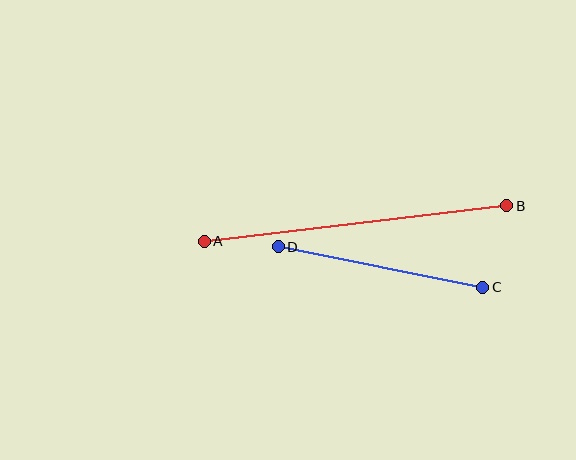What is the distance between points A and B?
The distance is approximately 305 pixels.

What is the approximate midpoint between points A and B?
The midpoint is at approximately (355, 223) pixels.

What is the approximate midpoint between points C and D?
The midpoint is at approximately (380, 267) pixels.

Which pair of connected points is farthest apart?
Points A and B are farthest apart.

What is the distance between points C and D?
The distance is approximately 208 pixels.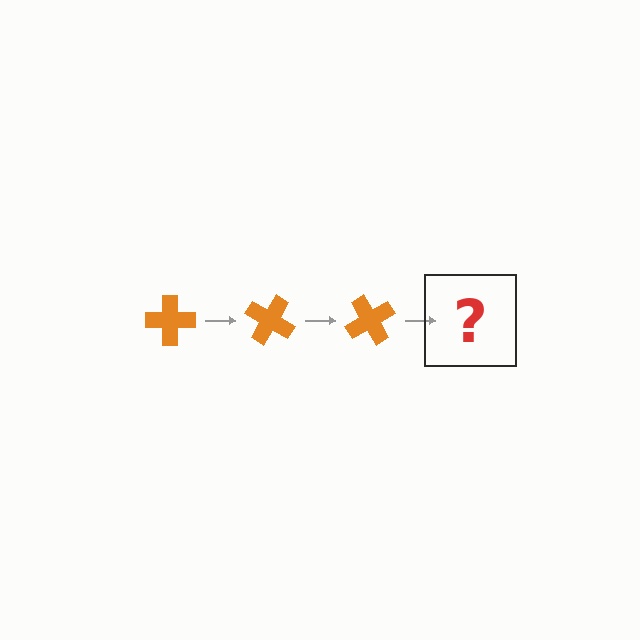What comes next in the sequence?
The next element should be an orange cross rotated 90 degrees.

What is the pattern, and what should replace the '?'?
The pattern is that the cross rotates 30 degrees each step. The '?' should be an orange cross rotated 90 degrees.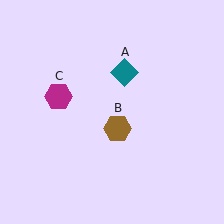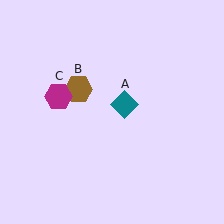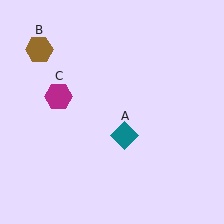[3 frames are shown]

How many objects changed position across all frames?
2 objects changed position: teal diamond (object A), brown hexagon (object B).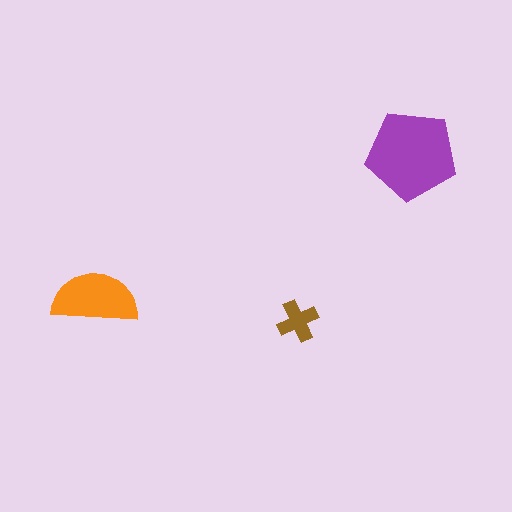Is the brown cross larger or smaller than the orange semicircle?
Smaller.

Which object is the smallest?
The brown cross.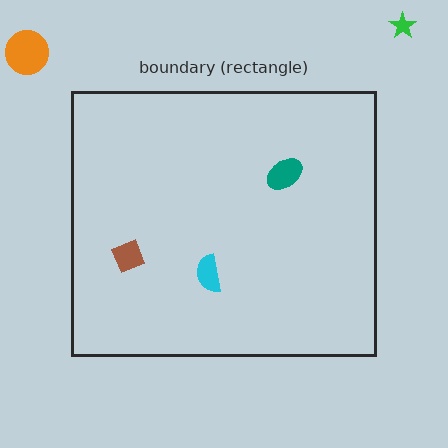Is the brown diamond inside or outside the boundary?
Inside.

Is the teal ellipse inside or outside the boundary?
Inside.